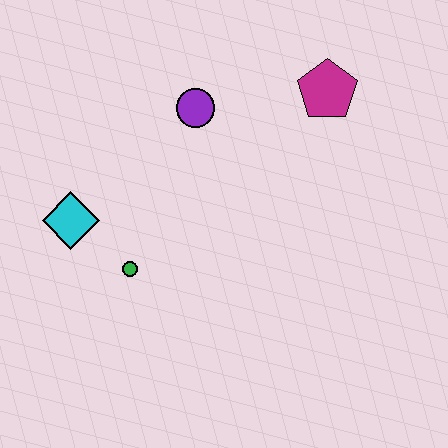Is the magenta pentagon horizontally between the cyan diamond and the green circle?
No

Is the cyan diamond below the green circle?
No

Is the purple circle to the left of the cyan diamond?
No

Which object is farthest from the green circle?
The magenta pentagon is farthest from the green circle.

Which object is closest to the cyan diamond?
The green circle is closest to the cyan diamond.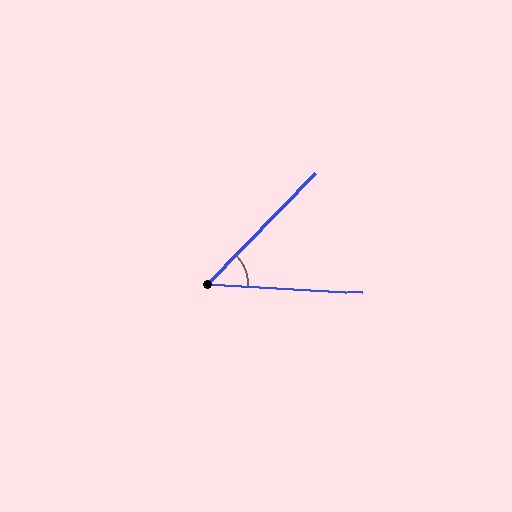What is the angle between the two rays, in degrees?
Approximately 49 degrees.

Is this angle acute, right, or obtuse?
It is acute.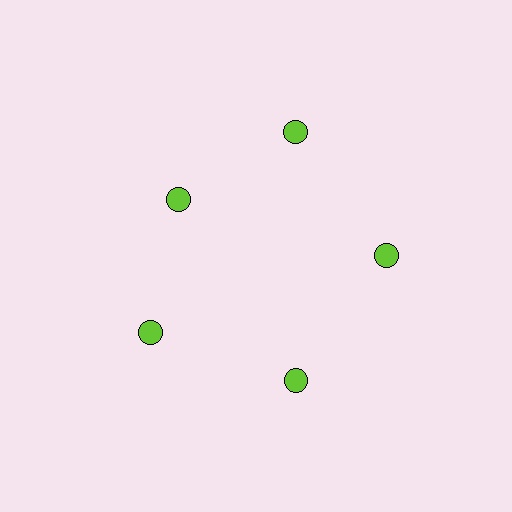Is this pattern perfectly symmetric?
No. The 5 lime circles are arranged in a ring, but one element near the 10 o'clock position is pulled inward toward the center, breaking the 5-fold rotational symmetry.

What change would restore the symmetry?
The symmetry would be restored by moving it outward, back onto the ring so that all 5 circles sit at equal angles and equal distance from the center.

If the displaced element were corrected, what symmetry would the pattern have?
It would have 5-fold rotational symmetry — the pattern would map onto itself every 72 degrees.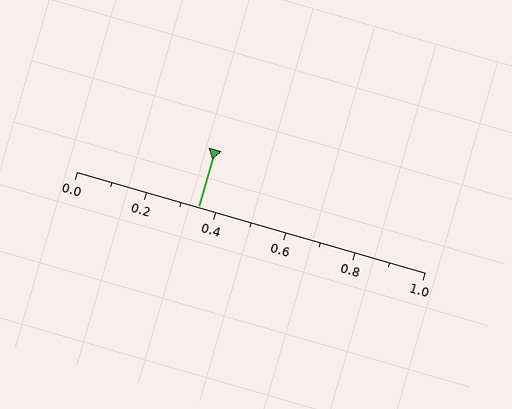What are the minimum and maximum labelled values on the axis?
The axis runs from 0.0 to 1.0.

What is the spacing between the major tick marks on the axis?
The major ticks are spaced 0.2 apart.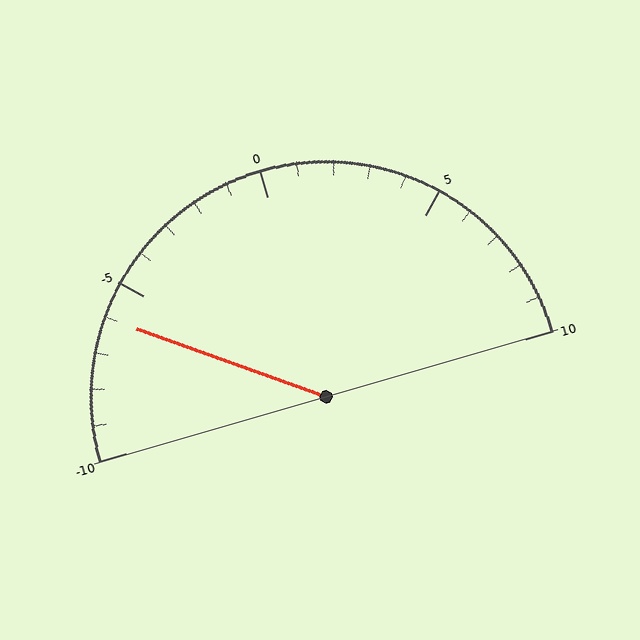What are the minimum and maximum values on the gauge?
The gauge ranges from -10 to 10.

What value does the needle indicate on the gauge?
The needle indicates approximately -6.